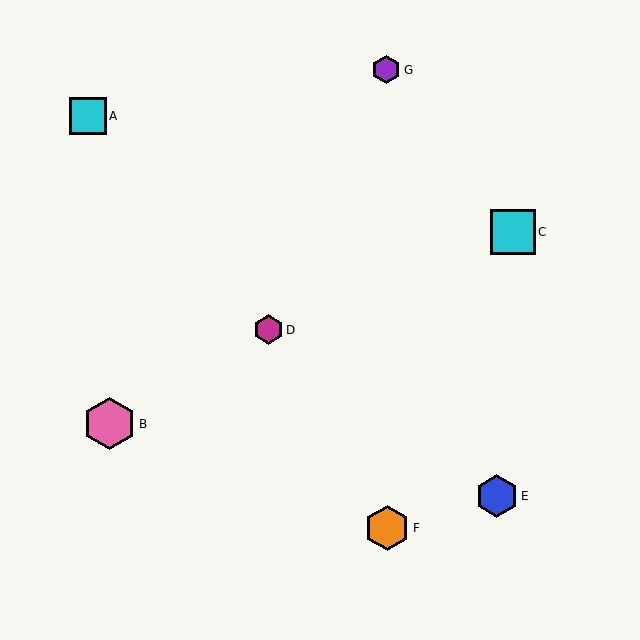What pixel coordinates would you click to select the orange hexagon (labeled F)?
Click at (387, 528) to select the orange hexagon F.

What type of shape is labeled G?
Shape G is a purple hexagon.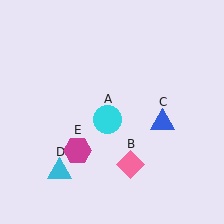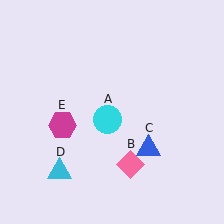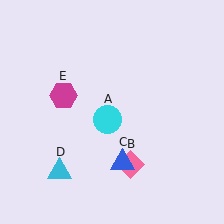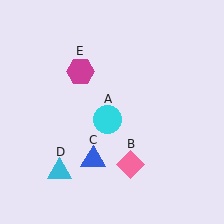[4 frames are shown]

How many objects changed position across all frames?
2 objects changed position: blue triangle (object C), magenta hexagon (object E).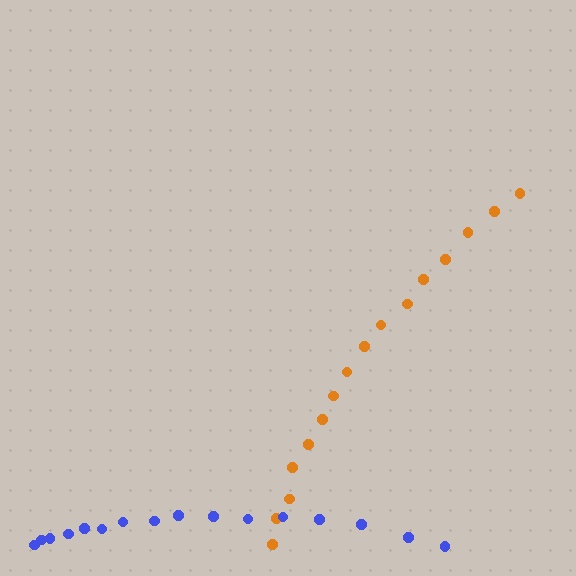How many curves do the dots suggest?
There are 2 distinct paths.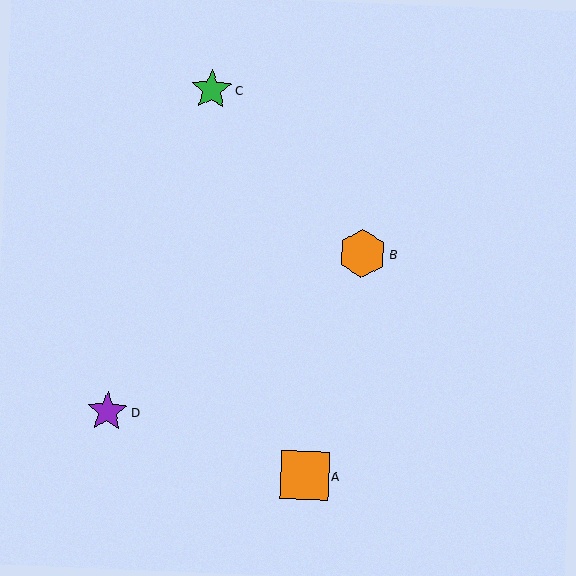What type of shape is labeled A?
Shape A is an orange square.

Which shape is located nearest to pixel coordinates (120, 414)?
The purple star (labeled D) at (107, 412) is nearest to that location.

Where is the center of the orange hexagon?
The center of the orange hexagon is at (362, 254).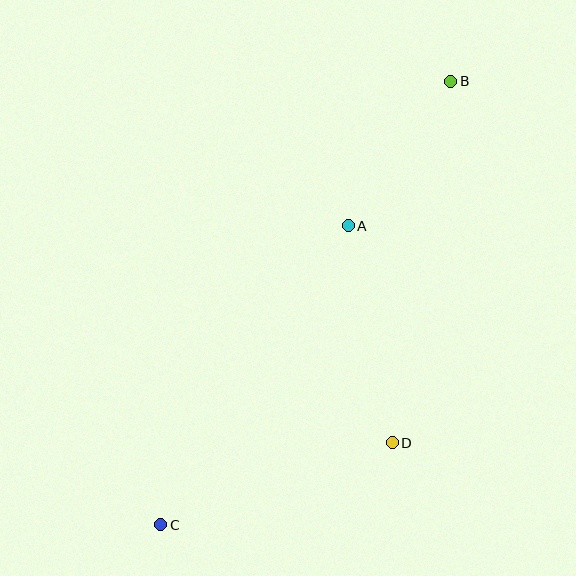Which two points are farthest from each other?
Points B and C are farthest from each other.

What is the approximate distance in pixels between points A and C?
The distance between A and C is approximately 353 pixels.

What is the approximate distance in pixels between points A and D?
The distance between A and D is approximately 221 pixels.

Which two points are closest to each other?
Points A and B are closest to each other.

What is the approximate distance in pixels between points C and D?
The distance between C and D is approximately 246 pixels.